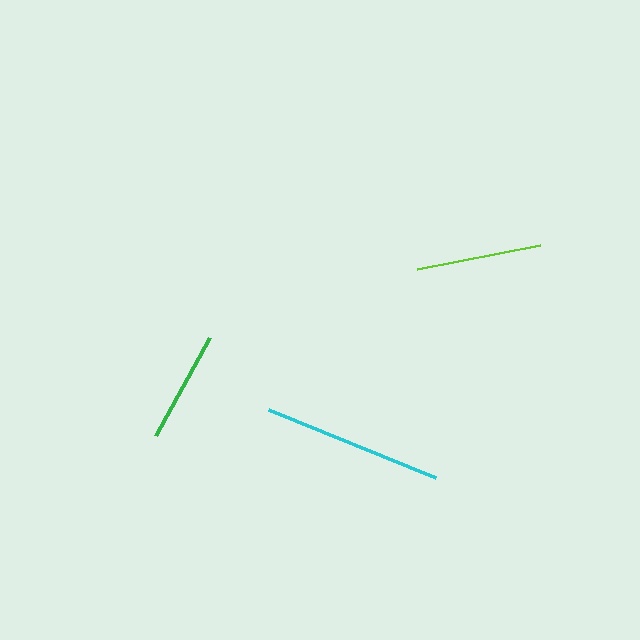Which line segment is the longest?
The cyan line is the longest at approximately 180 pixels.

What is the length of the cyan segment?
The cyan segment is approximately 180 pixels long.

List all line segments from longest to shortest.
From longest to shortest: cyan, lime, green.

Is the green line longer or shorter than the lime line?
The lime line is longer than the green line.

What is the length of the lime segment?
The lime segment is approximately 125 pixels long.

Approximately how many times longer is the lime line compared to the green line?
The lime line is approximately 1.1 times the length of the green line.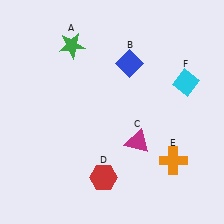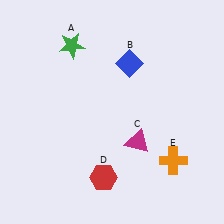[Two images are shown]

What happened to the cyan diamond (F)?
The cyan diamond (F) was removed in Image 2. It was in the top-right area of Image 1.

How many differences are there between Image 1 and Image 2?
There is 1 difference between the two images.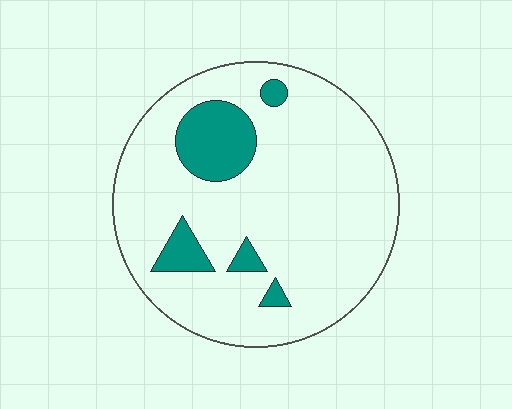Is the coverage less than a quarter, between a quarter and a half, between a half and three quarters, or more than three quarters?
Less than a quarter.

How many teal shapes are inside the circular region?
5.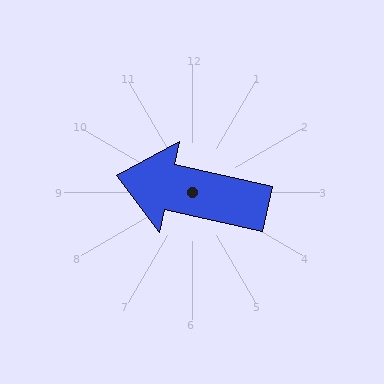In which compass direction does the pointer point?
West.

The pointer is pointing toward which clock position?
Roughly 9 o'clock.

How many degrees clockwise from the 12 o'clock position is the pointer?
Approximately 282 degrees.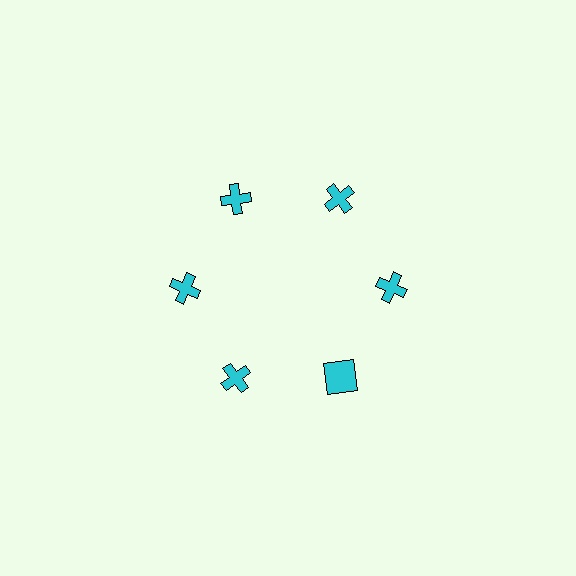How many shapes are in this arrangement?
There are 6 shapes arranged in a ring pattern.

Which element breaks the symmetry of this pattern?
The cyan square at roughly the 5 o'clock position breaks the symmetry. All other shapes are cyan crosses.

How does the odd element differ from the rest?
It has a different shape: square instead of cross.